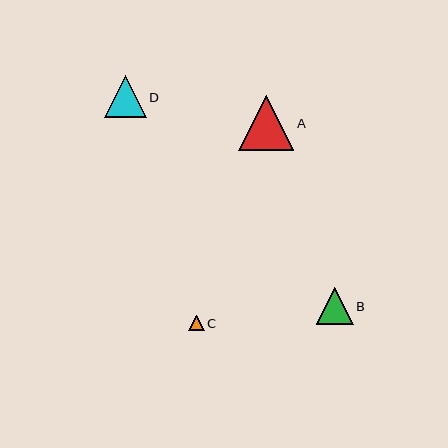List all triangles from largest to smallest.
From largest to smallest: A, D, B, C.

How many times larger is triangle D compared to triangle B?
Triangle D is approximately 1.1 times the size of triangle B.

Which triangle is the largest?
Triangle A is the largest with a size of approximately 55 pixels.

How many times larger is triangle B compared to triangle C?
Triangle B is approximately 2.4 times the size of triangle C.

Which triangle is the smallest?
Triangle C is the smallest with a size of approximately 15 pixels.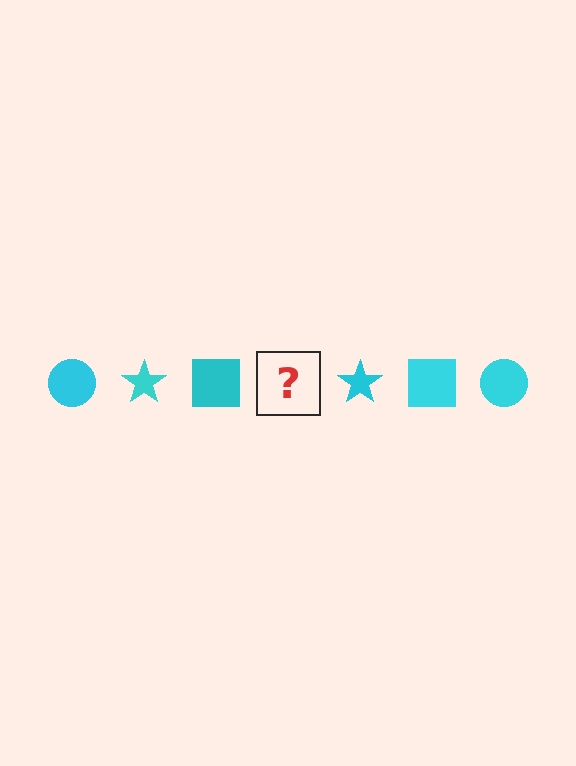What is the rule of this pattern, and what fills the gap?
The rule is that the pattern cycles through circle, star, square shapes in cyan. The gap should be filled with a cyan circle.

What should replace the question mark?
The question mark should be replaced with a cyan circle.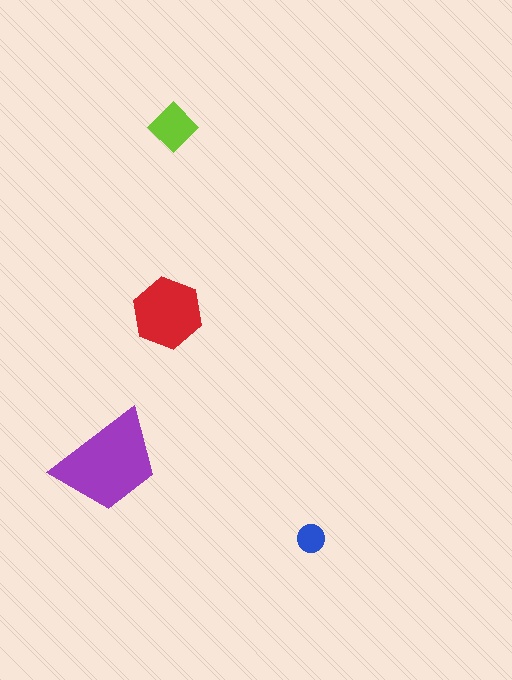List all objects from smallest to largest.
The blue circle, the lime diamond, the red hexagon, the purple trapezoid.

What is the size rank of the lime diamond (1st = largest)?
3rd.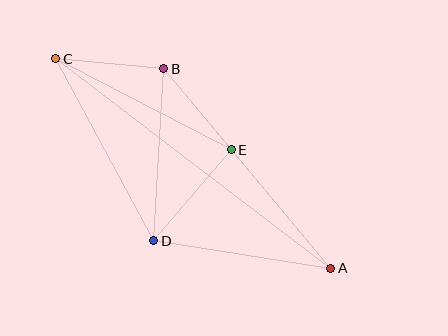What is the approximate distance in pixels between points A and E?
The distance between A and E is approximately 155 pixels.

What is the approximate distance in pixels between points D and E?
The distance between D and E is approximately 120 pixels.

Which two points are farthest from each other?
Points A and C are farthest from each other.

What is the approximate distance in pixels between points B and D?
The distance between B and D is approximately 172 pixels.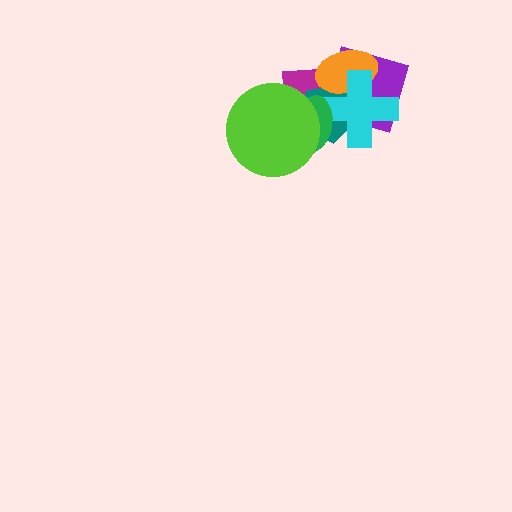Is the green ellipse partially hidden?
Yes, it is partially covered by another shape.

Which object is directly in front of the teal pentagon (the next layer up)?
The orange ellipse is directly in front of the teal pentagon.